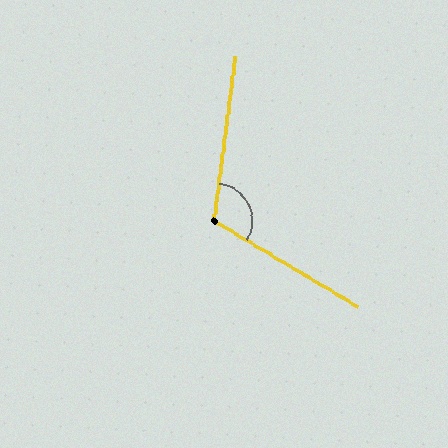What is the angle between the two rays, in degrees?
Approximately 114 degrees.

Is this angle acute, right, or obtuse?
It is obtuse.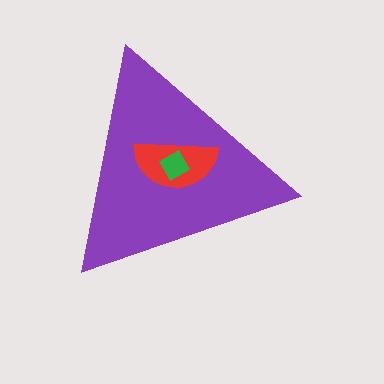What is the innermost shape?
The green diamond.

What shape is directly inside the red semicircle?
The green diamond.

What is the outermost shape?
The purple triangle.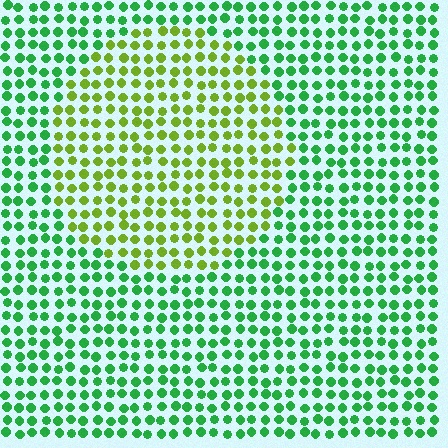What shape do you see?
I see a circle.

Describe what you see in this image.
The image is filled with small green elements in a uniform arrangement. A circle-shaped region is visible where the elements are tinted to a slightly different hue, forming a subtle color boundary.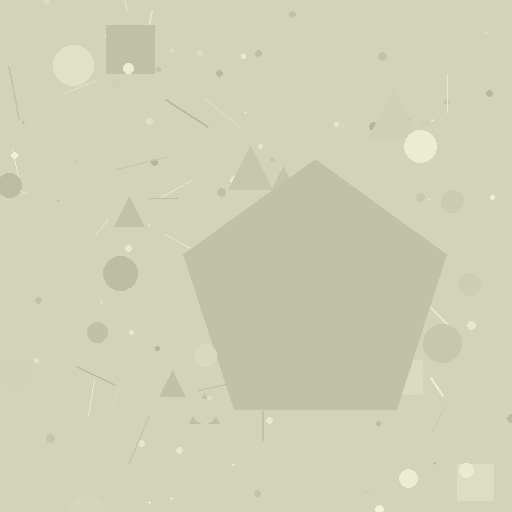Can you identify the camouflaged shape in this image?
The camouflaged shape is a pentagon.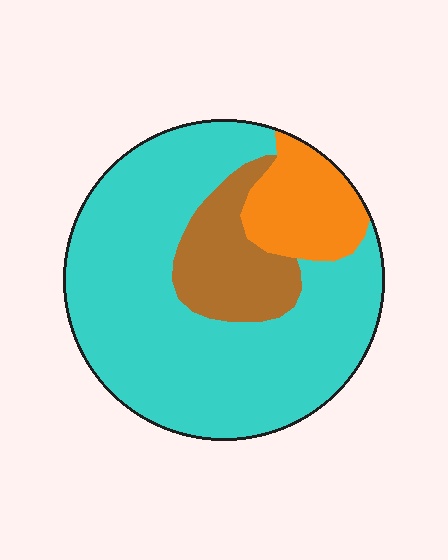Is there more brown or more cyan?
Cyan.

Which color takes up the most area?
Cyan, at roughly 70%.